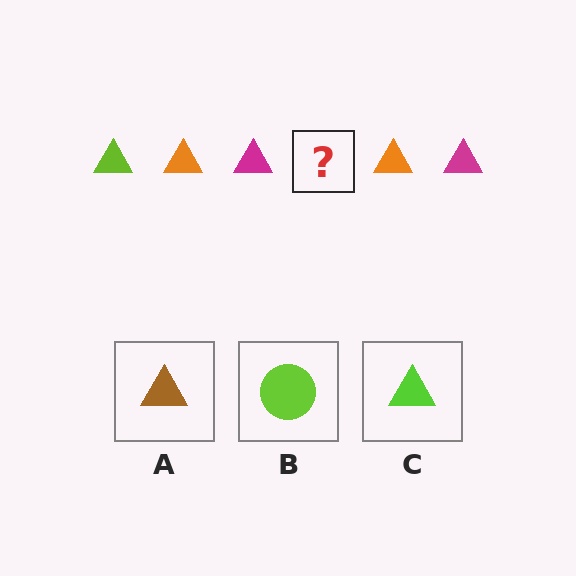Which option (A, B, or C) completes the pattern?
C.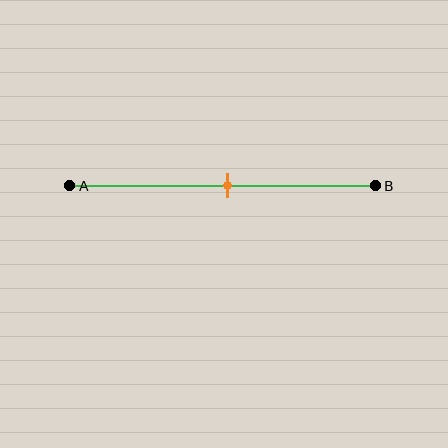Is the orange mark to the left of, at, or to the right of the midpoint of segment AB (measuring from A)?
The orange mark is approximately at the midpoint of segment AB.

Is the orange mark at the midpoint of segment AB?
Yes, the mark is approximately at the midpoint.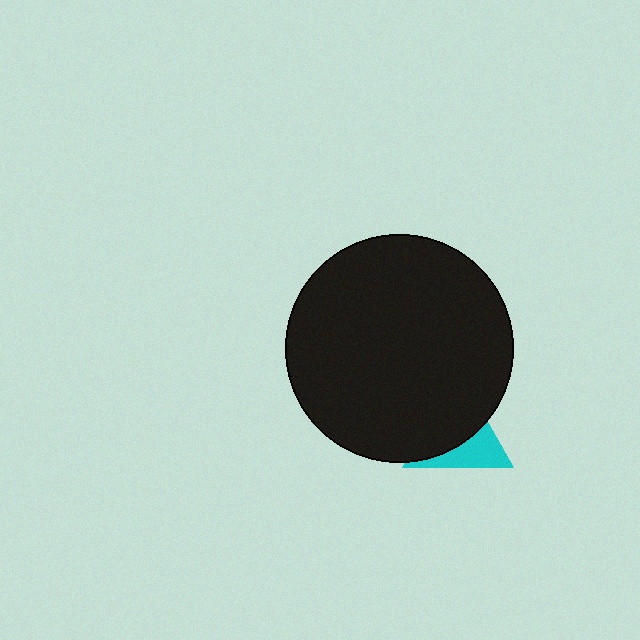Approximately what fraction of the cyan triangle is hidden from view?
Roughly 62% of the cyan triangle is hidden behind the black circle.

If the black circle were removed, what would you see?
You would see the complete cyan triangle.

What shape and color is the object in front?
The object in front is a black circle.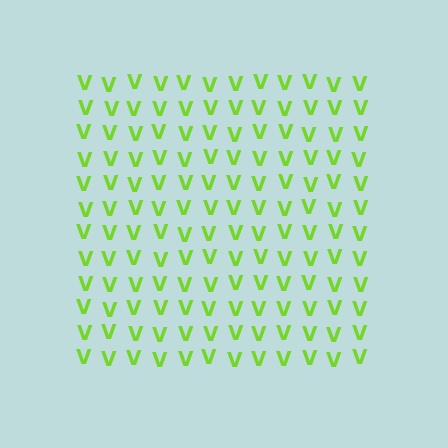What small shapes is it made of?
It is made of small letter V's.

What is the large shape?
The large shape is a square.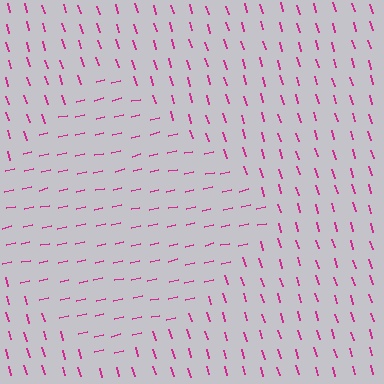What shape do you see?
I see a diamond.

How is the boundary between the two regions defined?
The boundary is defined purely by a change in line orientation (approximately 87 degrees difference). All lines are the same color and thickness.